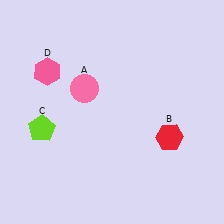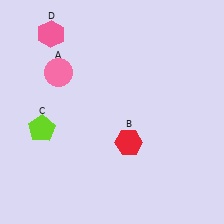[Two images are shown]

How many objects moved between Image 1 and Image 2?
3 objects moved between the two images.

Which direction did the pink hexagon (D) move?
The pink hexagon (D) moved up.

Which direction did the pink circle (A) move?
The pink circle (A) moved left.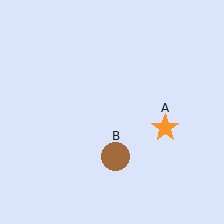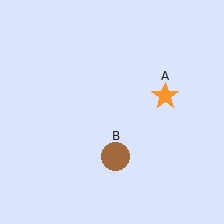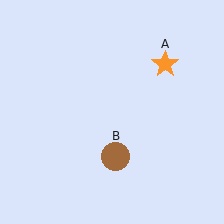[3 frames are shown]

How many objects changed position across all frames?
1 object changed position: orange star (object A).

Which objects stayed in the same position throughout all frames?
Brown circle (object B) remained stationary.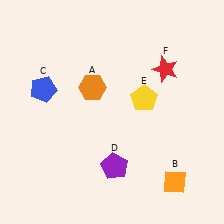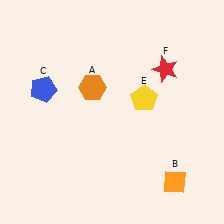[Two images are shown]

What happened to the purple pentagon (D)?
The purple pentagon (D) was removed in Image 2. It was in the bottom-right area of Image 1.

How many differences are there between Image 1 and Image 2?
There is 1 difference between the two images.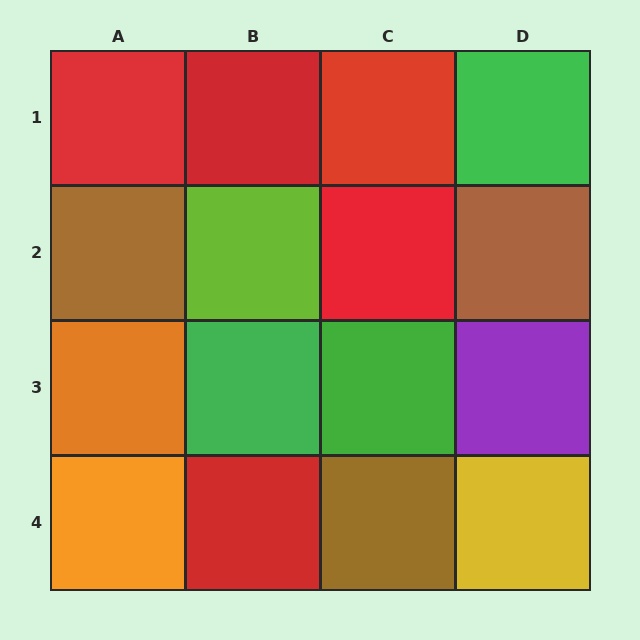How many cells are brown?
3 cells are brown.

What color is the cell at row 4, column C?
Brown.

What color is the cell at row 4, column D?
Yellow.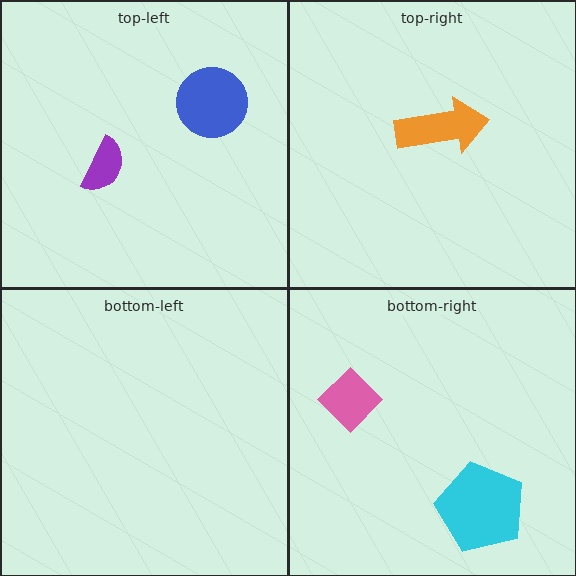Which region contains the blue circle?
The top-left region.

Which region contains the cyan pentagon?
The bottom-right region.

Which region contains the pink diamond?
The bottom-right region.